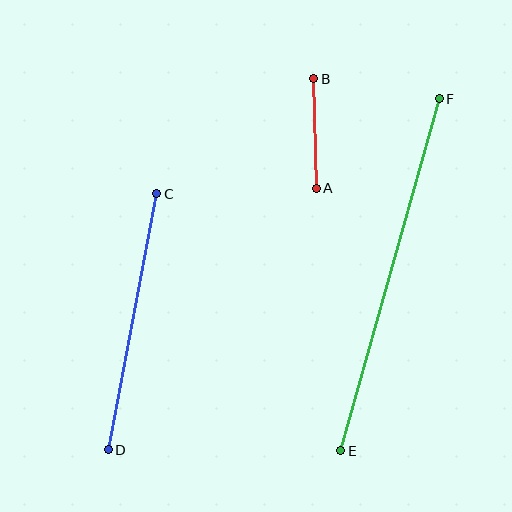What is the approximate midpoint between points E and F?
The midpoint is at approximately (390, 275) pixels.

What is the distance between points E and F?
The distance is approximately 365 pixels.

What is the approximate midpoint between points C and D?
The midpoint is at approximately (133, 322) pixels.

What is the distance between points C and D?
The distance is approximately 261 pixels.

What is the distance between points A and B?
The distance is approximately 110 pixels.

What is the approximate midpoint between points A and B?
The midpoint is at approximately (315, 133) pixels.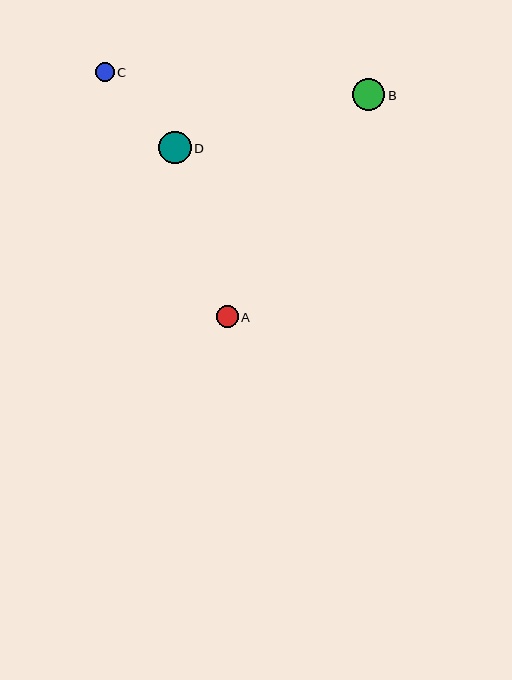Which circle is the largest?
Circle D is the largest with a size of approximately 32 pixels.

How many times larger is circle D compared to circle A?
Circle D is approximately 1.5 times the size of circle A.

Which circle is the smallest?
Circle C is the smallest with a size of approximately 19 pixels.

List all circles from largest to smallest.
From largest to smallest: D, B, A, C.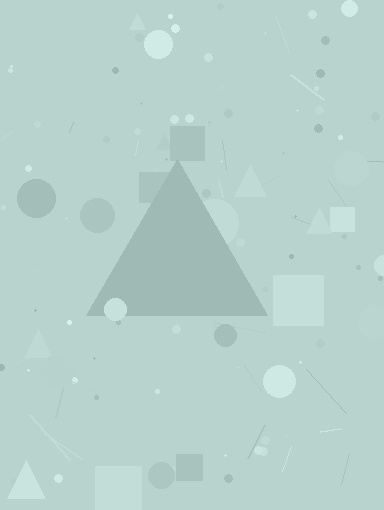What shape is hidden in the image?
A triangle is hidden in the image.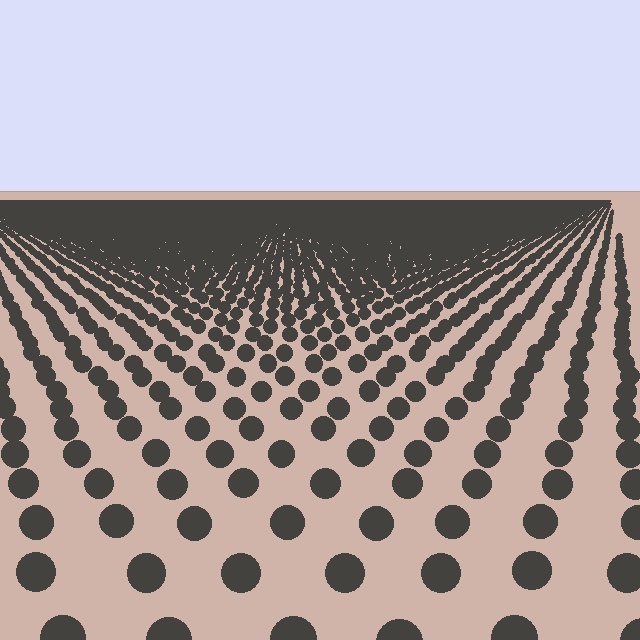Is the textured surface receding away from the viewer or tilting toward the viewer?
The surface is receding away from the viewer. Texture elements get smaller and denser toward the top.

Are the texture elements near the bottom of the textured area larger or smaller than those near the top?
Larger. Near the bottom, elements are closer to the viewer and appear at a bigger on-screen size.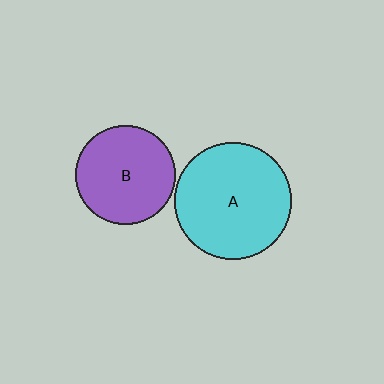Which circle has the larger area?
Circle A (cyan).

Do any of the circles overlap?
No, none of the circles overlap.